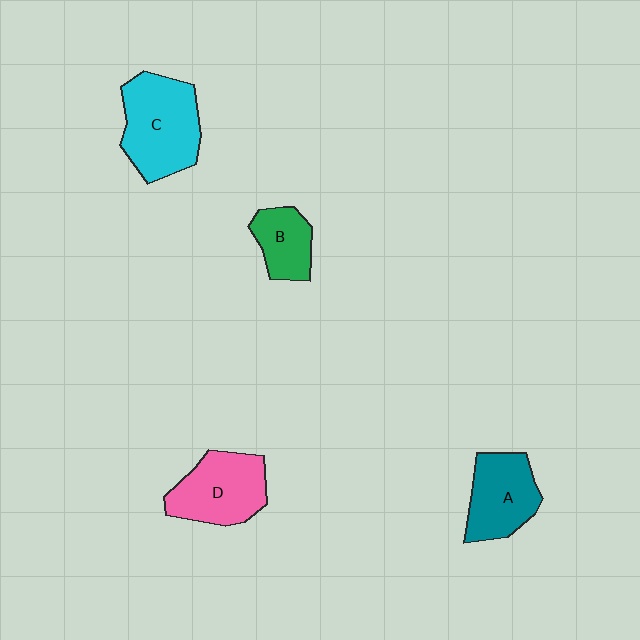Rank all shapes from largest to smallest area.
From largest to smallest: C (cyan), D (pink), A (teal), B (green).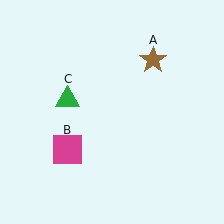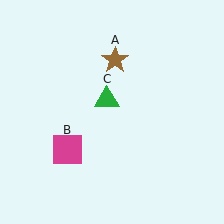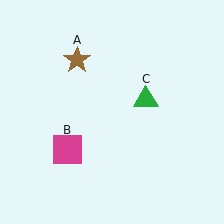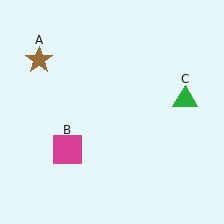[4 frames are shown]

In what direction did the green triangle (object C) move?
The green triangle (object C) moved right.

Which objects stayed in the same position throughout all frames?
Magenta square (object B) remained stationary.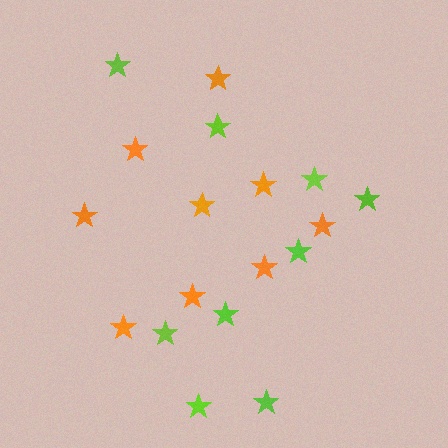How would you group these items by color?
There are 2 groups: one group of orange stars (9) and one group of lime stars (9).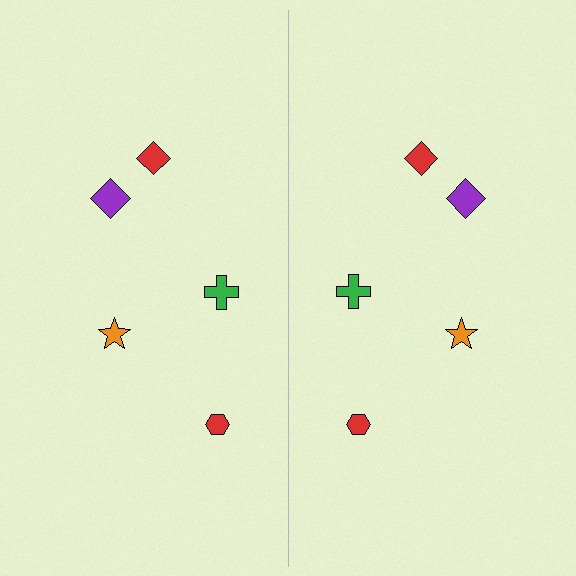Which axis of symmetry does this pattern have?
The pattern has a vertical axis of symmetry running through the center of the image.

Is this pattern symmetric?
Yes, this pattern has bilateral (reflection) symmetry.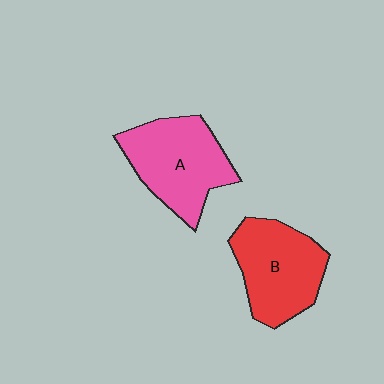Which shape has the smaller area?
Shape B (red).